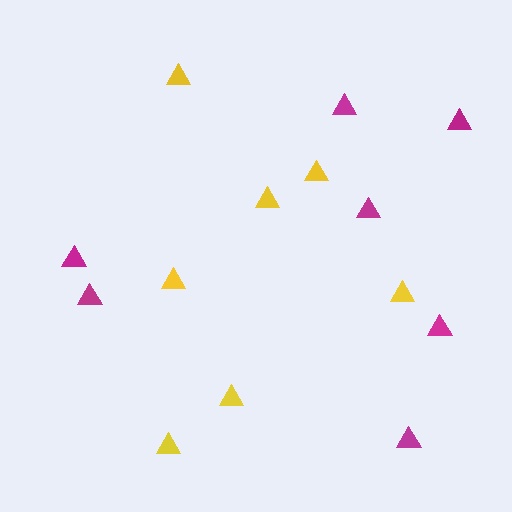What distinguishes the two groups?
There are 2 groups: one group of magenta triangles (7) and one group of yellow triangles (7).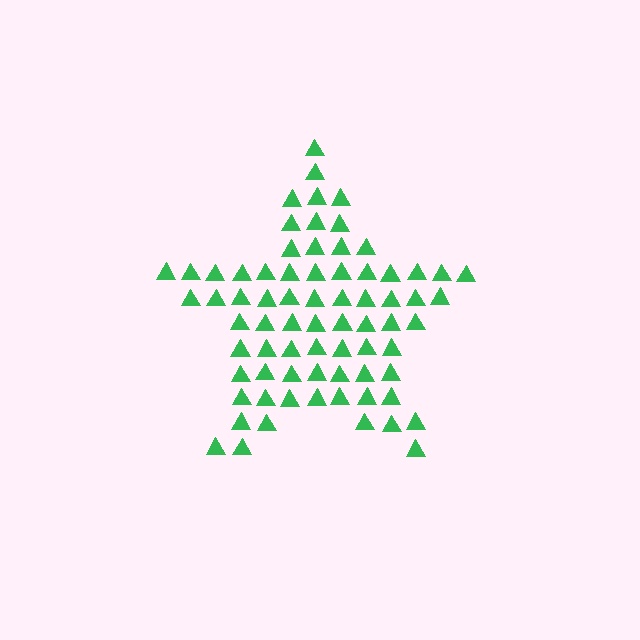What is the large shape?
The large shape is a star.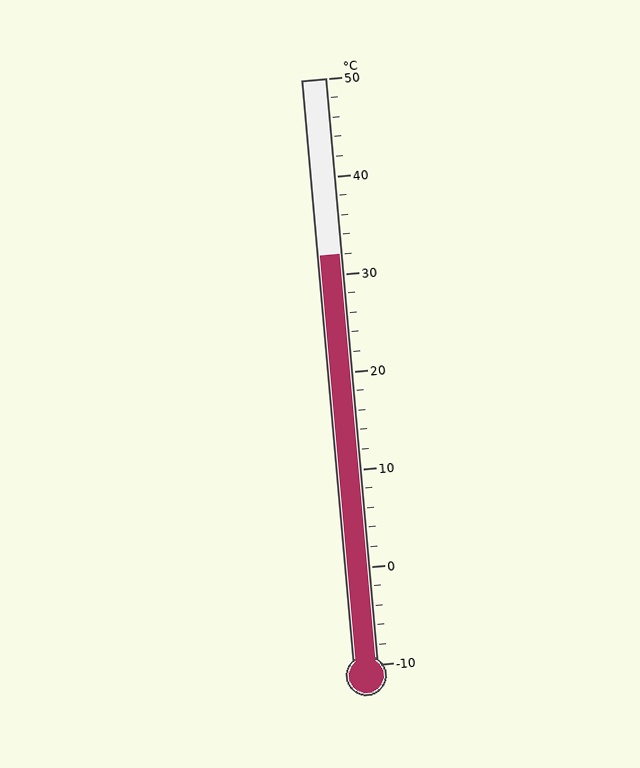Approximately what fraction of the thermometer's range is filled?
The thermometer is filled to approximately 70% of its range.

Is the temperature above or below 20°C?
The temperature is above 20°C.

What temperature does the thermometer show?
The thermometer shows approximately 32°C.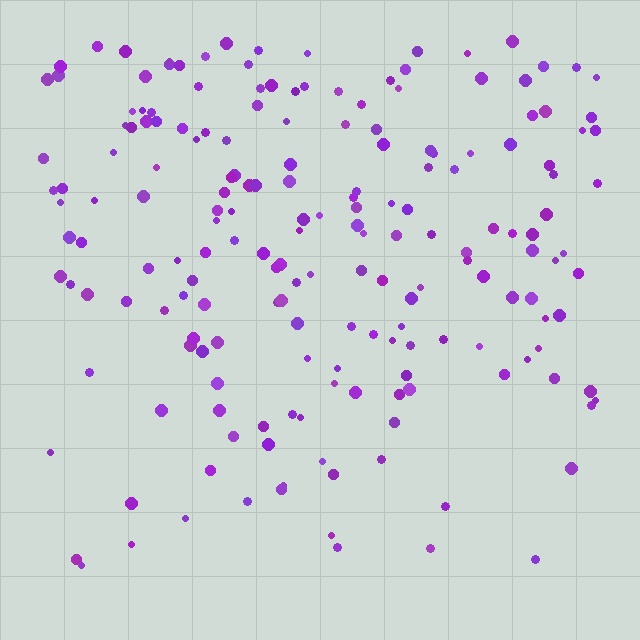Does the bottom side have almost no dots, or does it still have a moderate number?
Still a moderate number, just noticeably fewer than the top.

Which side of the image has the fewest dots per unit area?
The bottom.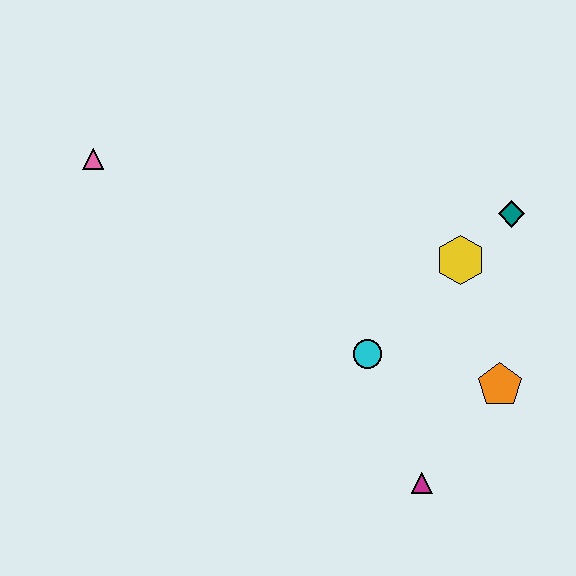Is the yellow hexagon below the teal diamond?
Yes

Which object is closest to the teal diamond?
The yellow hexagon is closest to the teal diamond.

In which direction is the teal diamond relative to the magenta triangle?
The teal diamond is above the magenta triangle.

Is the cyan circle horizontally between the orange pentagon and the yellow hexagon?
No